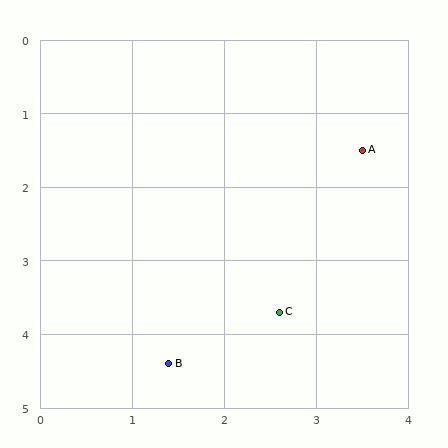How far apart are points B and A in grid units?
Points B and A are about 3.6 grid units apart.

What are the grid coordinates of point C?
Point C is at approximately (2.6, 3.7).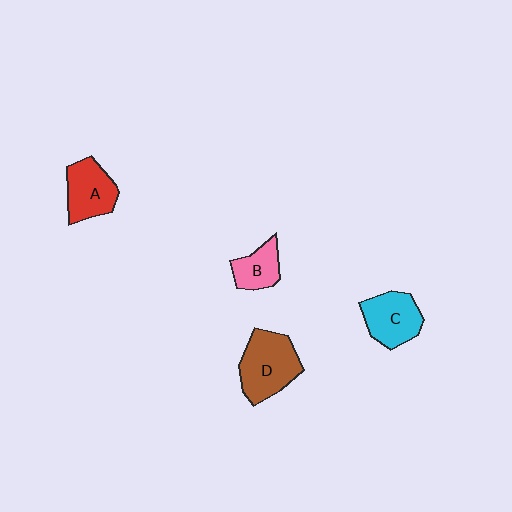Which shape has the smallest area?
Shape B (pink).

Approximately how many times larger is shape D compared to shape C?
Approximately 1.3 times.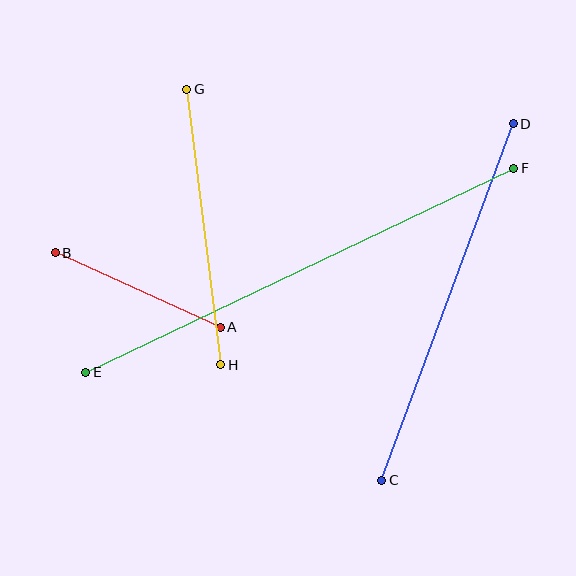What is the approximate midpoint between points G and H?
The midpoint is at approximately (204, 227) pixels.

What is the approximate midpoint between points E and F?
The midpoint is at approximately (300, 270) pixels.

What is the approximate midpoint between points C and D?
The midpoint is at approximately (447, 302) pixels.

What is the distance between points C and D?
The distance is approximately 380 pixels.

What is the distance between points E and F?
The distance is approximately 474 pixels.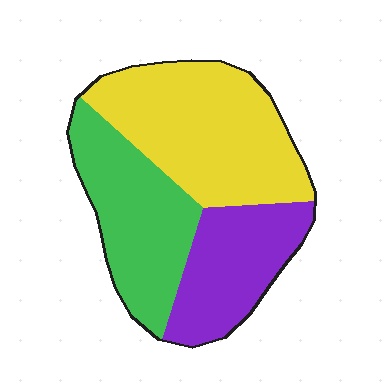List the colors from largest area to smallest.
From largest to smallest: yellow, green, purple.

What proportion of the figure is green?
Green takes up about one third (1/3) of the figure.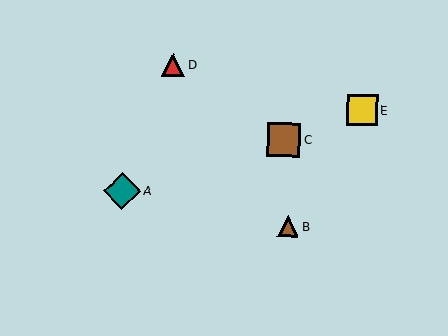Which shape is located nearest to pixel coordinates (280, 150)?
The brown square (labeled C) at (284, 140) is nearest to that location.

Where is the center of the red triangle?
The center of the red triangle is at (173, 65).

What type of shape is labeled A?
Shape A is a teal diamond.